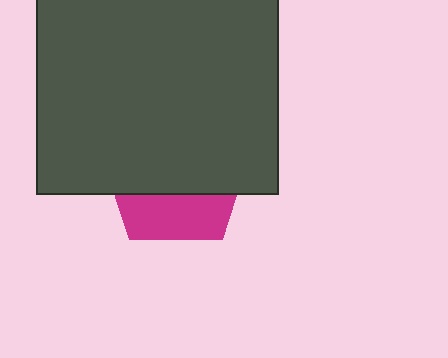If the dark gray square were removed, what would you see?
You would see the complete magenta pentagon.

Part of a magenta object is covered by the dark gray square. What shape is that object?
It is a pentagon.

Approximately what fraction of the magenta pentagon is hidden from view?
Roughly 68% of the magenta pentagon is hidden behind the dark gray square.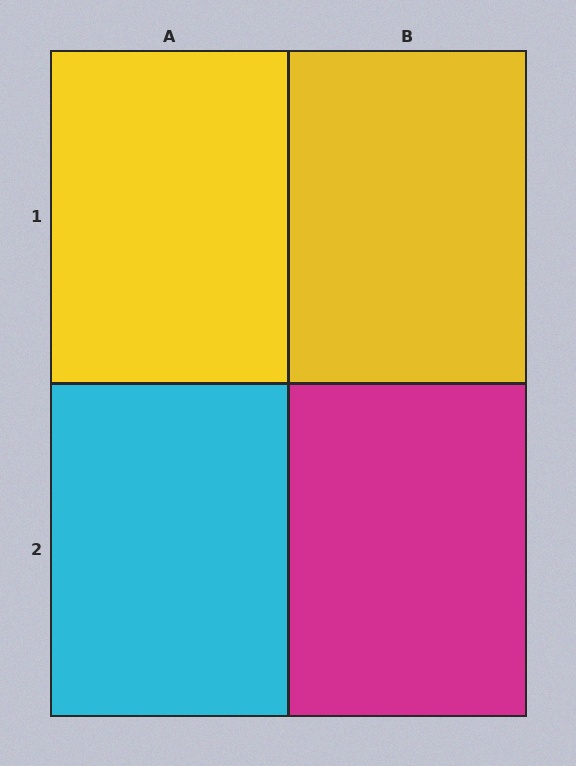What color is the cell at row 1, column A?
Yellow.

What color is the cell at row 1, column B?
Yellow.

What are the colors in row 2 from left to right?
Cyan, magenta.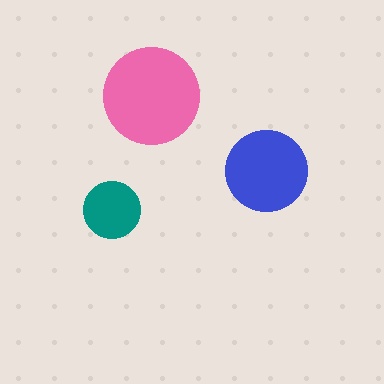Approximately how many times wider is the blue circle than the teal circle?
About 1.5 times wider.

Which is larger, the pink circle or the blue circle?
The pink one.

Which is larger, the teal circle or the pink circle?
The pink one.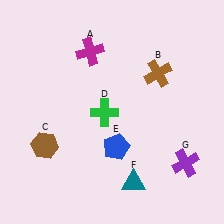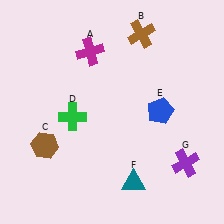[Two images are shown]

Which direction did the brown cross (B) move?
The brown cross (B) moved up.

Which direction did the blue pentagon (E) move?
The blue pentagon (E) moved right.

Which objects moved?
The objects that moved are: the brown cross (B), the green cross (D), the blue pentagon (E).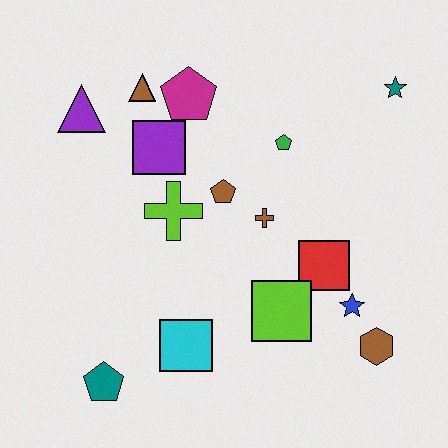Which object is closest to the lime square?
The red square is closest to the lime square.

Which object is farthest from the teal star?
The teal pentagon is farthest from the teal star.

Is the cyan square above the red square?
No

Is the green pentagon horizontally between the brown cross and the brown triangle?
No